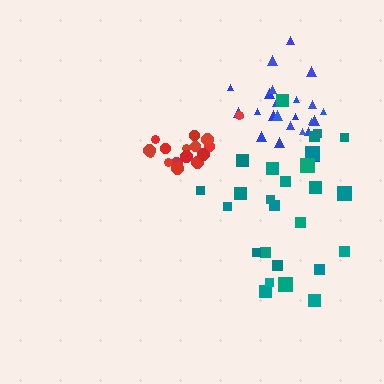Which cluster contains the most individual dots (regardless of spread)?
Teal (26).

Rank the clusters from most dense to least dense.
blue, red, teal.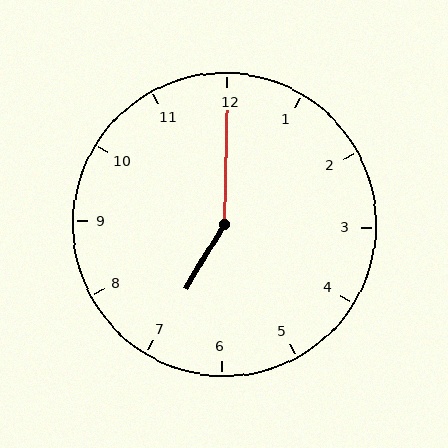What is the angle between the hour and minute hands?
Approximately 150 degrees.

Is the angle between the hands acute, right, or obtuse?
It is obtuse.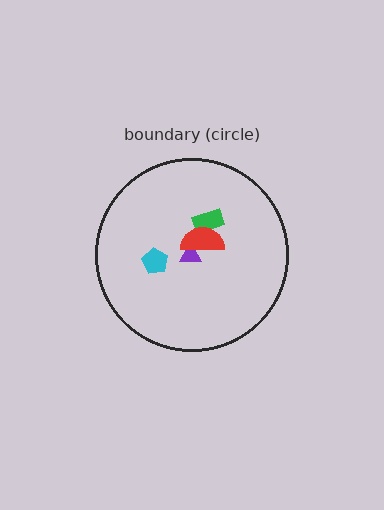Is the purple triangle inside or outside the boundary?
Inside.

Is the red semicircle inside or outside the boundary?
Inside.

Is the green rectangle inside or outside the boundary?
Inside.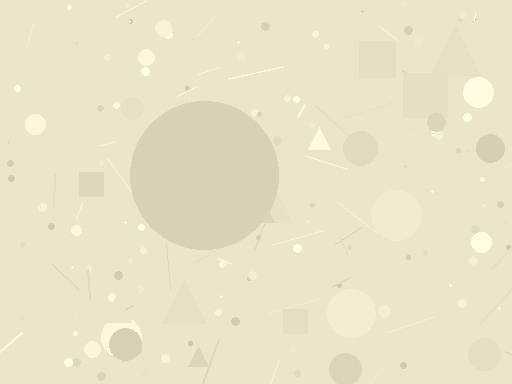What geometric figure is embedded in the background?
A circle is embedded in the background.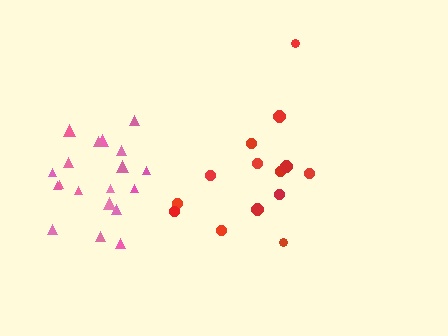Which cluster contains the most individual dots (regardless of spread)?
Pink (19).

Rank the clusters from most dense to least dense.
pink, red.